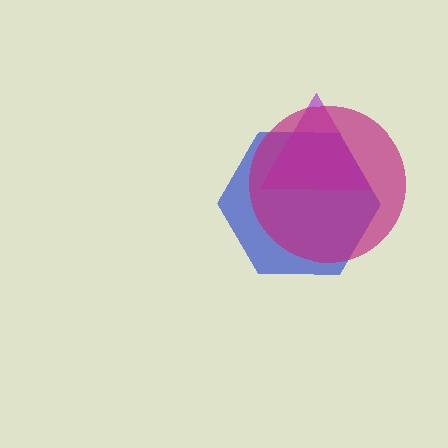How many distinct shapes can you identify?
There are 3 distinct shapes: a blue hexagon, a purple triangle, a magenta circle.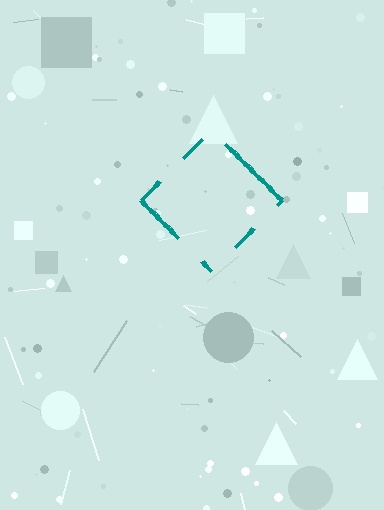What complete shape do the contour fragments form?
The contour fragments form a diamond.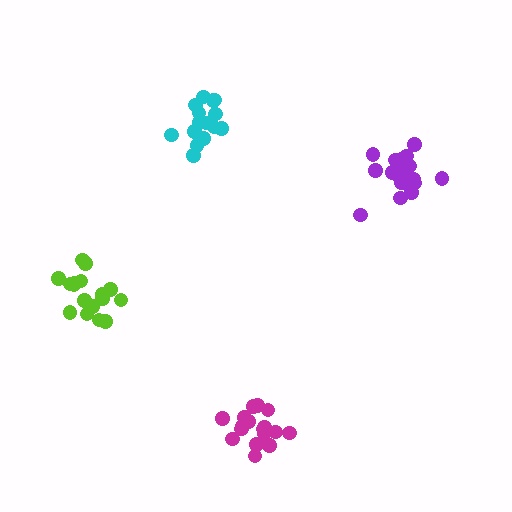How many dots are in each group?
Group 1: 18 dots, Group 2: 17 dots, Group 3: 15 dots, Group 4: 20 dots (70 total).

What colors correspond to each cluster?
The clusters are colored: magenta, lime, cyan, purple.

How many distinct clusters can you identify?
There are 4 distinct clusters.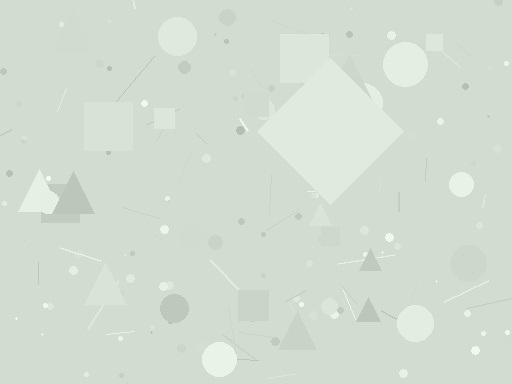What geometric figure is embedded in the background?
A diamond is embedded in the background.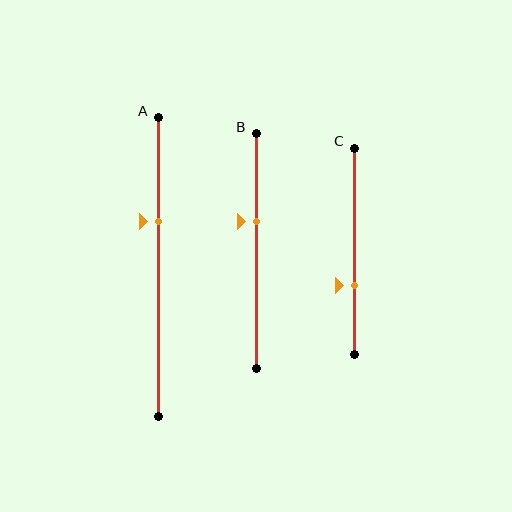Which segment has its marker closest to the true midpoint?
Segment B has its marker closest to the true midpoint.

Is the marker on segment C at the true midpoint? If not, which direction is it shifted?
No, the marker on segment C is shifted downward by about 17% of the segment length.